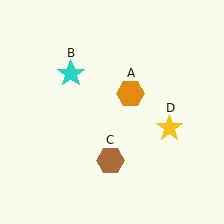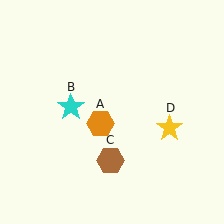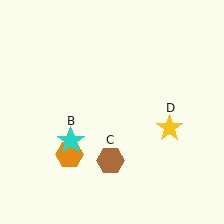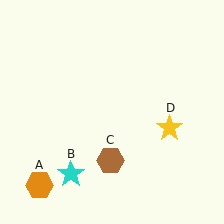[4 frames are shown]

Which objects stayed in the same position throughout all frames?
Brown hexagon (object C) and yellow star (object D) remained stationary.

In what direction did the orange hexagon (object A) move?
The orange hexagon (object A) moved down and to the left.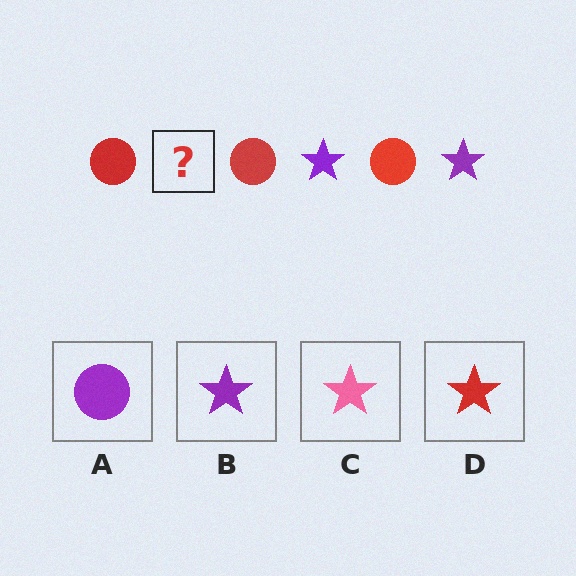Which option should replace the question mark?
Option B.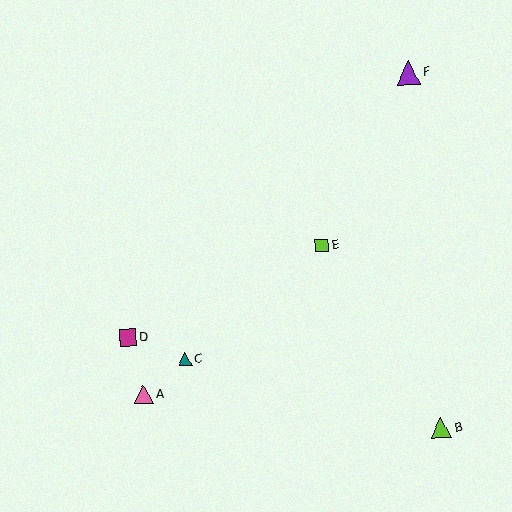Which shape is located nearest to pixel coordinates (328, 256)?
The lime square (labeled E) at (322, 246) is nearest to that location.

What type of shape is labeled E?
Shape E is a lime square.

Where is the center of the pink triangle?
The center of the pink triangle is at (144, 395).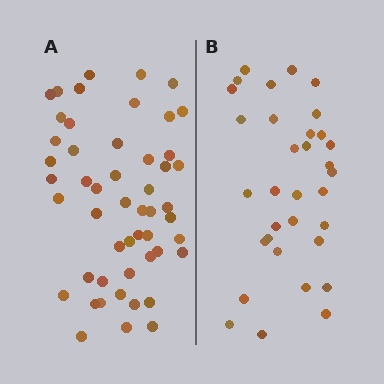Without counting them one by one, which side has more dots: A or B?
Region A (the left region) has more dots.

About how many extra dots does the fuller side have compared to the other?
Region A has approximately 20 more dots than region B.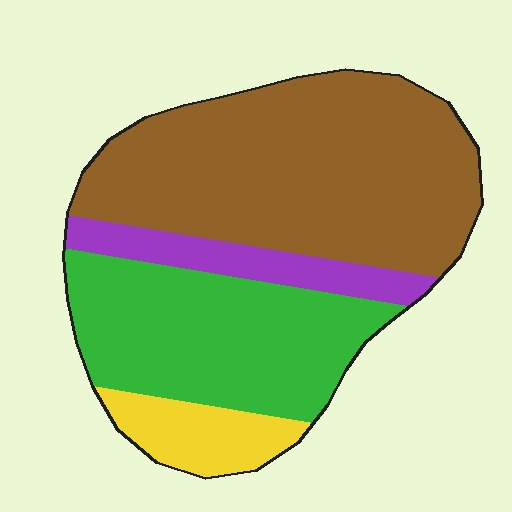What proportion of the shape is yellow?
Yellow takes up about one tenth (1/10) of the shape.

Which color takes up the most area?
Brown, at roughly 50%.